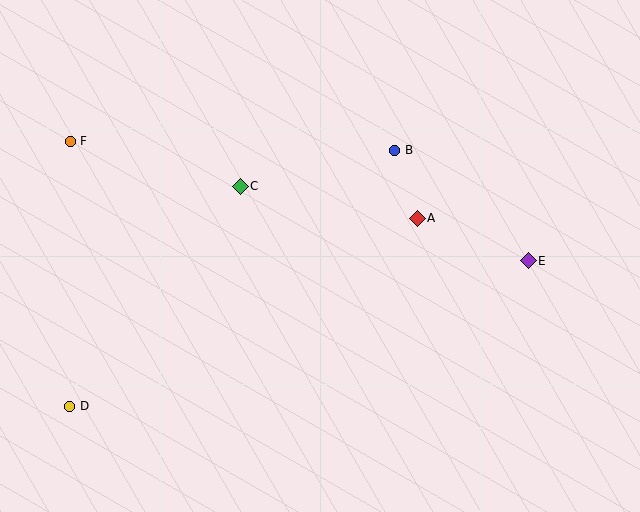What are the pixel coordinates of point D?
Point D is at (70, 406).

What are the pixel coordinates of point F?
Point F is at (70, 141).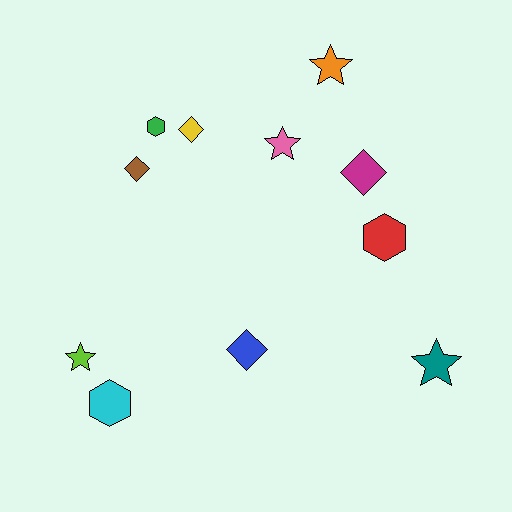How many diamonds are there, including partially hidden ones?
There are 4 diamonds.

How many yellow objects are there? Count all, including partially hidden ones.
There is 1 yellow object.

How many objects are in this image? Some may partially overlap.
There are 11 objects.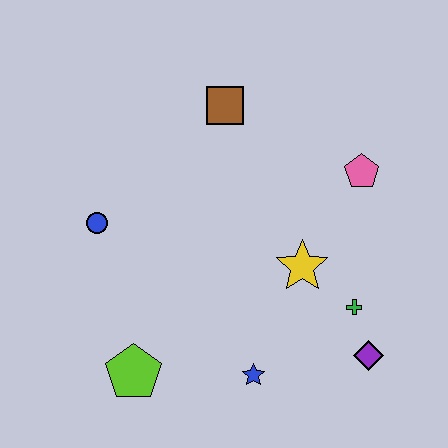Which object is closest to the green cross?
The purple diamond is closest to the green cross.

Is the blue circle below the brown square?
Yes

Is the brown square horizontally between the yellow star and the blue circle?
Yes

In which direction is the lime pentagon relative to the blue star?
The lime pentagon is to the left of the blue star.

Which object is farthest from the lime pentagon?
The pink pentagon is farthest from the lime pentagon.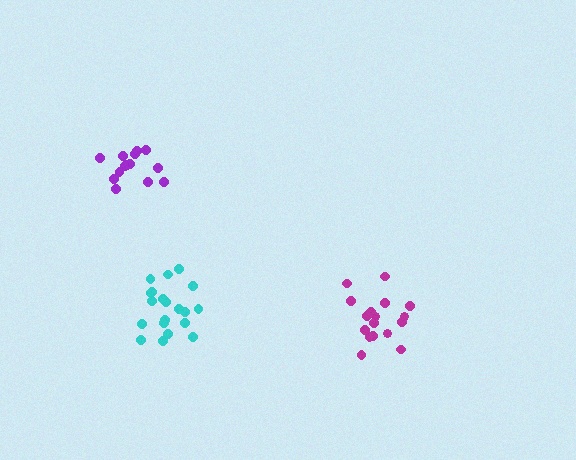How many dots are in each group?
Group 1: 15 dots, Group 2: 17 dots, Group 3: 20 dots (52 total).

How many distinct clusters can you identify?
There are 3 distinct clusters.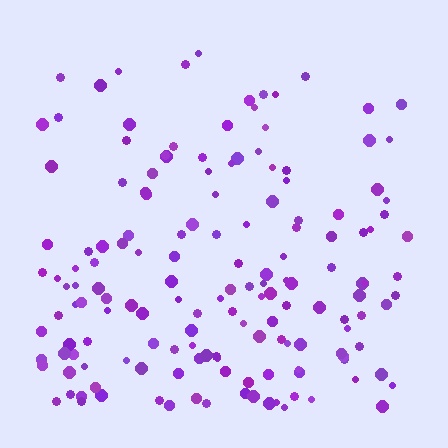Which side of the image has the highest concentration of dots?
The bottom.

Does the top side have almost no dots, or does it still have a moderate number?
Still a moderate number, just noticeably fewer than the bottom.